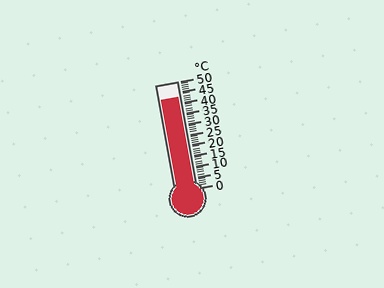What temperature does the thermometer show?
The thermometer shows approximately 43°C.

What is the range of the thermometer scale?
The thermometer scale ranges from 0°C to 50°C.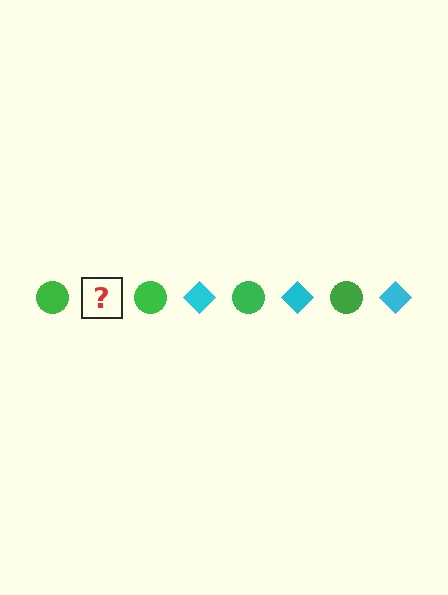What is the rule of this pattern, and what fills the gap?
The rule is that the pattern alternates between green circle and cyan diamond. The gap should be filled with a cyan diamond.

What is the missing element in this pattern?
The missing element is a cyan diamond.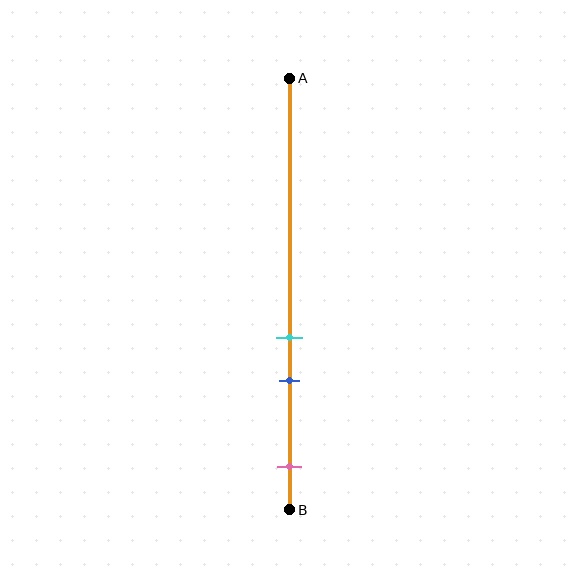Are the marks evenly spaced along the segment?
No, the marks are not evenly spaced.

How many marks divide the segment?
There are 3 marks dividing the segment.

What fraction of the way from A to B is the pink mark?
The pink mark is approximately 90% (0.9) of the way from A to B.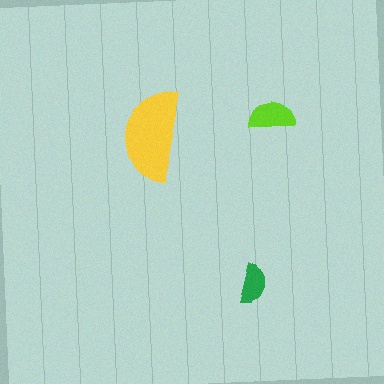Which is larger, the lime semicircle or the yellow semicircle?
The yellow one.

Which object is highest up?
The lime semicircle is topmost.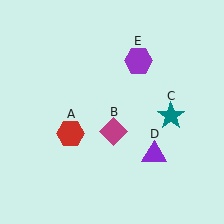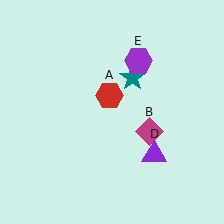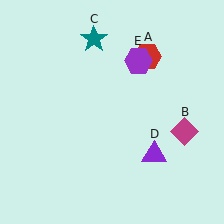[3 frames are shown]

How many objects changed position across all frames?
3 objects changed position: red hexagon (object A), magenta diamond (object B), teal star (object C).